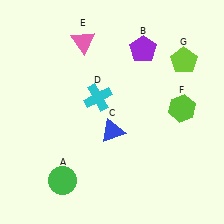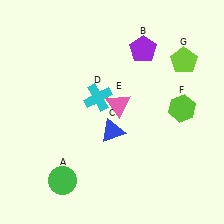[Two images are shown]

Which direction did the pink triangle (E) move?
The pink triangle (E) moved down.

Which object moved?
The pink triangle (E) moved down.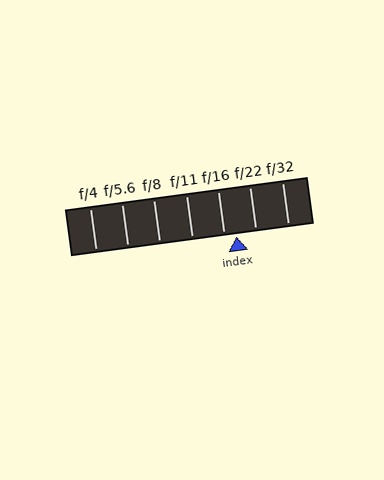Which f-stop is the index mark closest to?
The index mark is closest to f/16.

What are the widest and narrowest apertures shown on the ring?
The widest aperture shown is f/4 and the narrowest is f/32.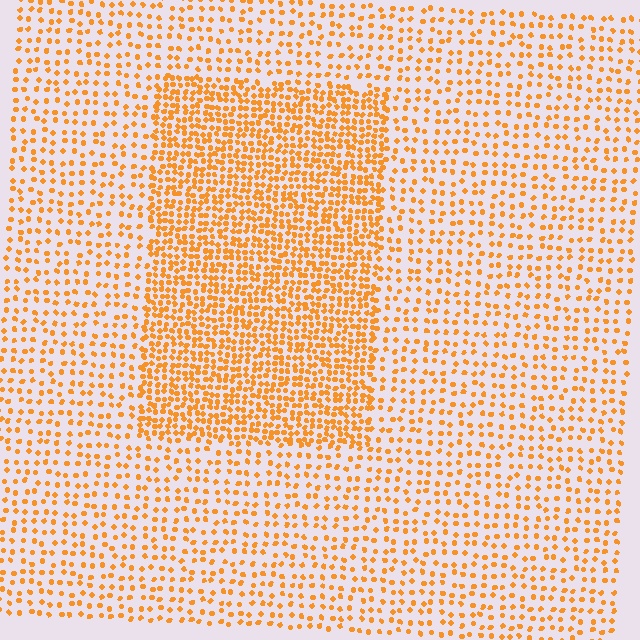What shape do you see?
I see a rectangle.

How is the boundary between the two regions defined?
The boundary is defined by a change in element density (approximately 2.2x ratio). All elements are the same color, size, and shape.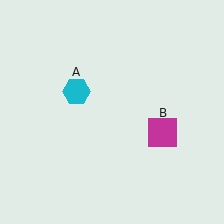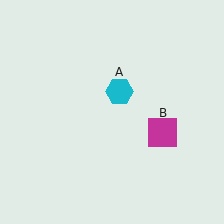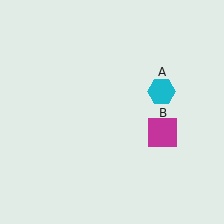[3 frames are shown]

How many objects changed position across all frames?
1 object changed position: cyan hexagon (object A).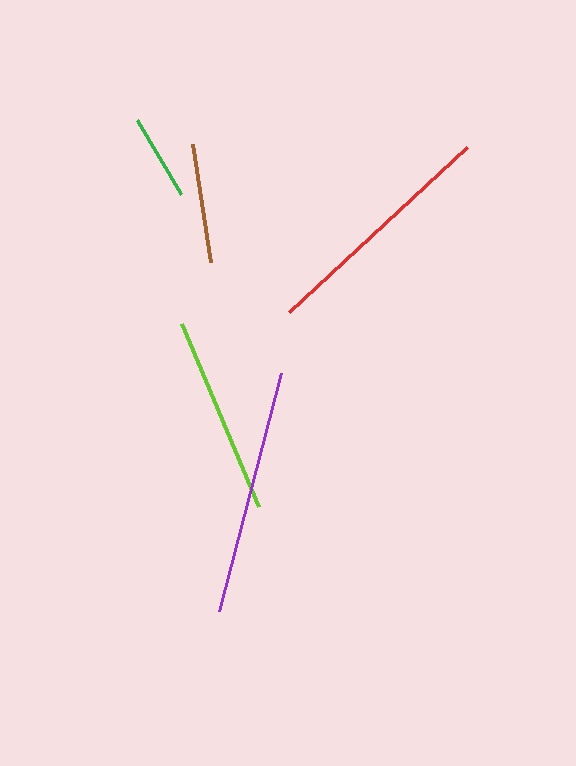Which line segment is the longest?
The purple line is the longest at approximately 247 pixels.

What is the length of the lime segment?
The lime segment is approximately 198 pixels long.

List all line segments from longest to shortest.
From longest to shortest: purple, red, lime, brown, green.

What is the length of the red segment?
The red segment is approximately 242 pixels long.